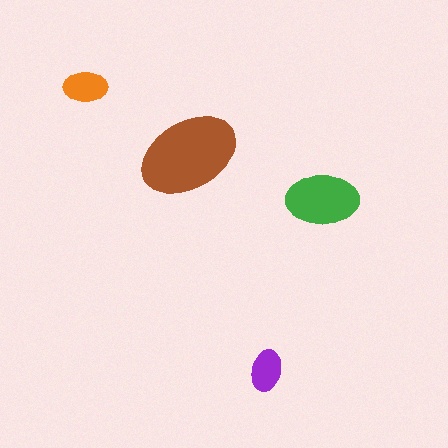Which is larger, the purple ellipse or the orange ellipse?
The orange one.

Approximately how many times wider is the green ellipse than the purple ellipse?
About 1.5 times wider.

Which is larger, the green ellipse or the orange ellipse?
The green one.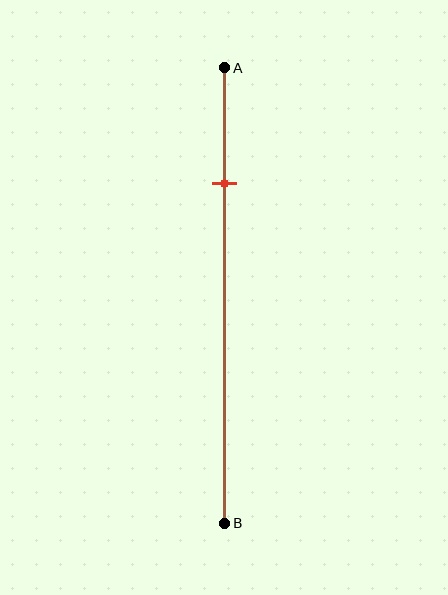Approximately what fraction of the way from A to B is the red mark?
The red mark is approximately 25% of the way from A to B.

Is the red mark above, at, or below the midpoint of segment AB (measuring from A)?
The red mark is above the midpoint of segment AB.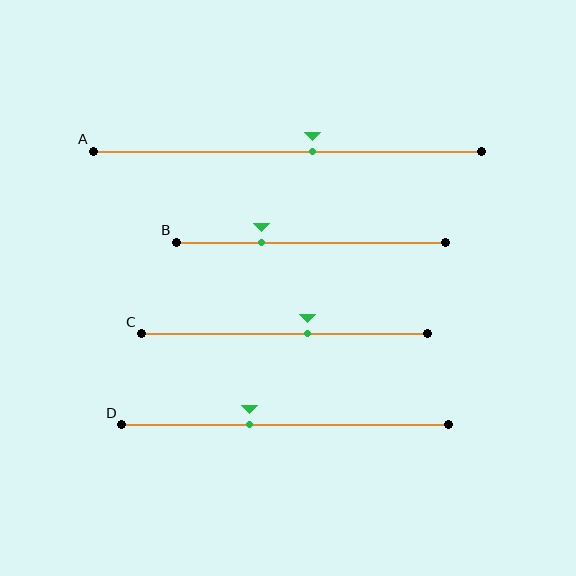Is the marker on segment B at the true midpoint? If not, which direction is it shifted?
No, the marker on segment B is shifted to the left by about 18% of the segment length.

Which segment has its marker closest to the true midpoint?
Segment A has its marker closest to the true midpoint.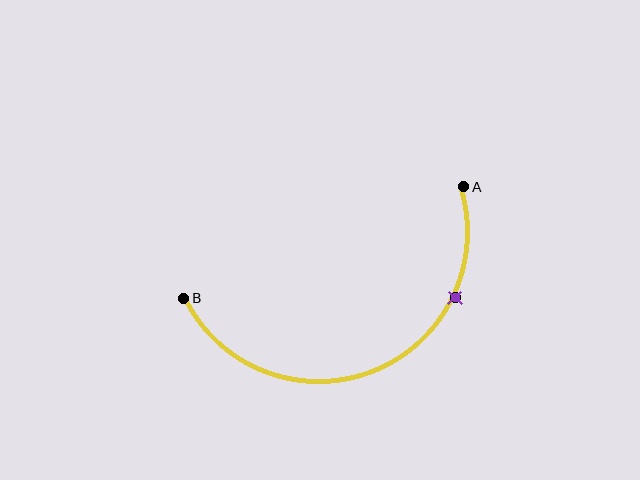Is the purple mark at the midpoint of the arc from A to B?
No. The purple mark lies on the arc but is closer to endpoint A. The arc midpoint would be at the point on the curve equidistant along the arc from both A and B.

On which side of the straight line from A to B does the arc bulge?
The arc bulges below the straight line connecting A and B.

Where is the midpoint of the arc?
The arc midpoint is the point on the curve farthest from the straight line joining A and B. It sits below that line.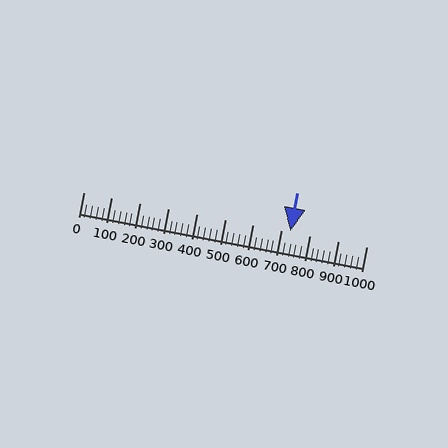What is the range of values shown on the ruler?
The ruler shows values from 0 to 1000.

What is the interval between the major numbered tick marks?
The major tick marks are spaced 100 units apart.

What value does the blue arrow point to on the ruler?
The blue arrow points to approximately 732.